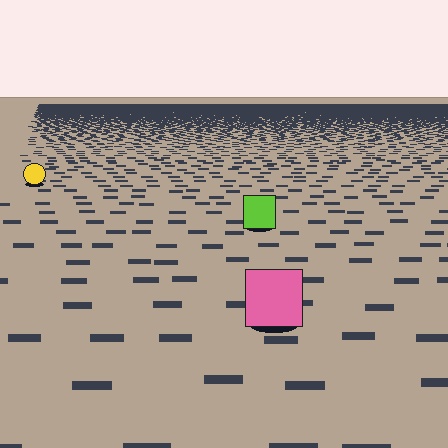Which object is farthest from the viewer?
The yellow circle is farthest from the viewer. It appears smaller and the ground texture around it is denser.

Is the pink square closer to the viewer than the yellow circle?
Yes. The pink square is closer — you can tell from the texture gradient: the ground texture is coarser near it.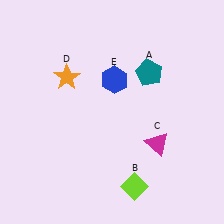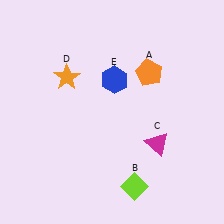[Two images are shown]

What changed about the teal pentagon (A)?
In Image 1, A is teal. In Image 2, it changed to orange.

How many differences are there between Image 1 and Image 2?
There is 1 difference between the two images.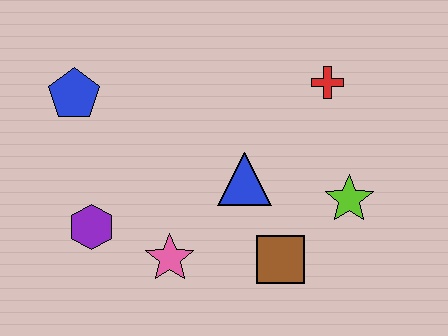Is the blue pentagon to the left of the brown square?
Yes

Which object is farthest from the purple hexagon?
The red cross is farthest from the purple hexagon.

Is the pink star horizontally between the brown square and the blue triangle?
No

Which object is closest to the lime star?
The brown square is closest to the lime star.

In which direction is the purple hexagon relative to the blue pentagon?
The purple hexagon is below the blue pentagon.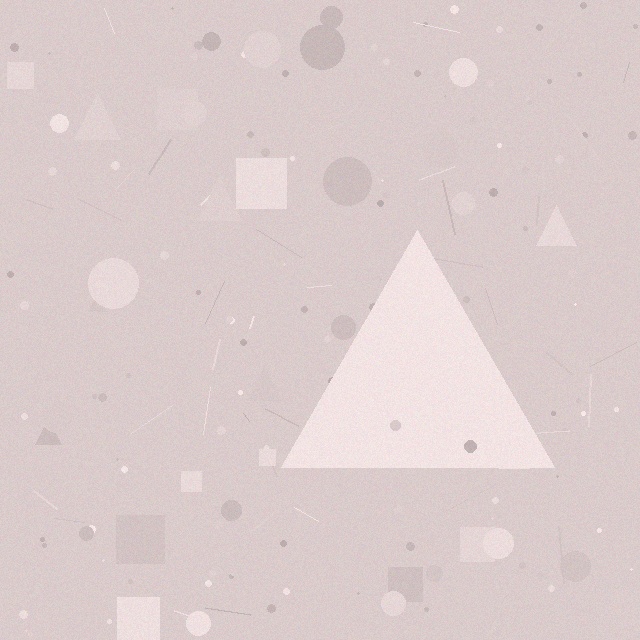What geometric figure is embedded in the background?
A triangle is embedded in the background.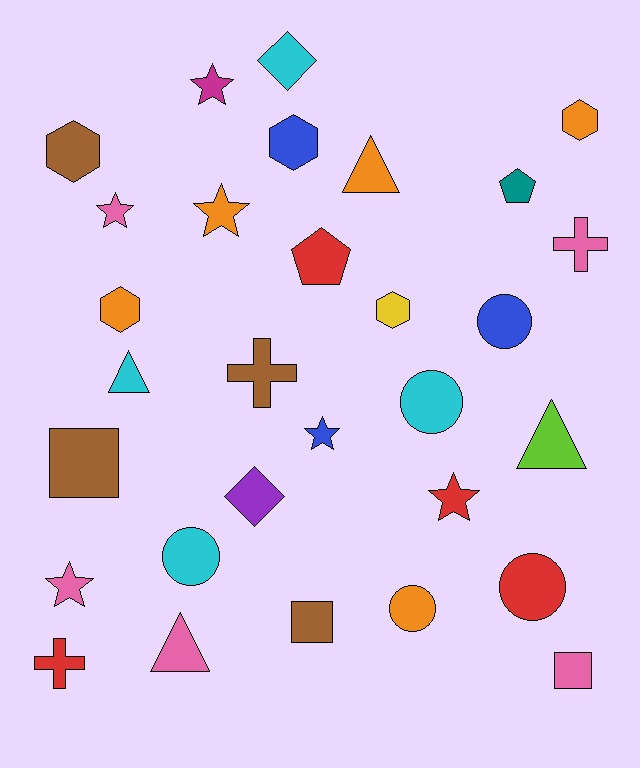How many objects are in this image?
There are 30 objects.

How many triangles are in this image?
There are 4 triangles.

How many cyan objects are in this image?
There are 4 cyan objects.